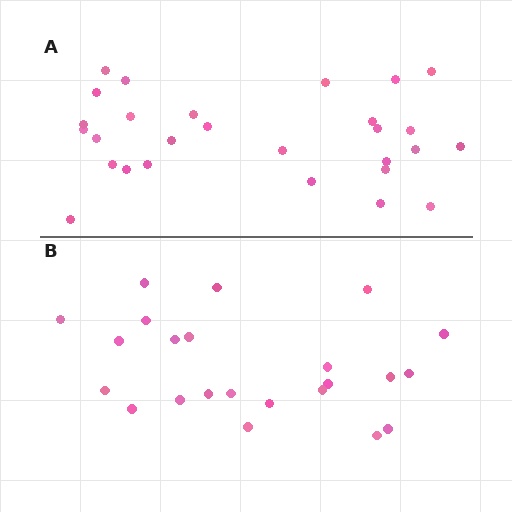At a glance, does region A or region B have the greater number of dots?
Region A (the top region) has more dots.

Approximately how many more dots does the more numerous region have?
Region A has about 5 more dots than region B.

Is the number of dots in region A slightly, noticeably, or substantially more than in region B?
Region A has only slightly more — the two regions are fairly close. The ratio is roughly 1.2 to 1.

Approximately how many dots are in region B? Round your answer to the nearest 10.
About 20 dots. (The exact count is 23, which rounds to 20.)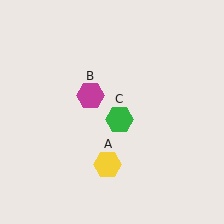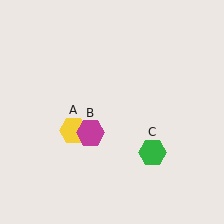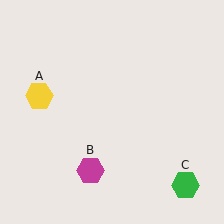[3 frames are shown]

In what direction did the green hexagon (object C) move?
The green hexagon (object C) moved down and to the right.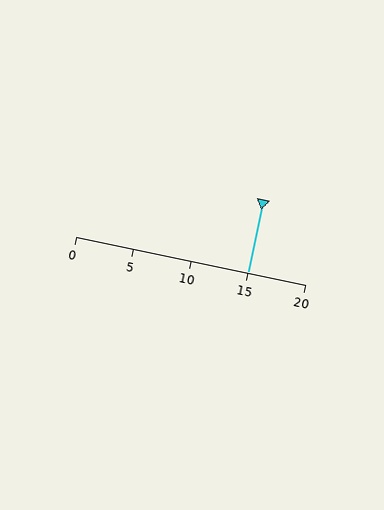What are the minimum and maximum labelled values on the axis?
The axis runs from 0 to 20.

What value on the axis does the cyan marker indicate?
The marker indicates approximately 15.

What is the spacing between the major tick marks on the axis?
The major ticks are spaced 5 apart.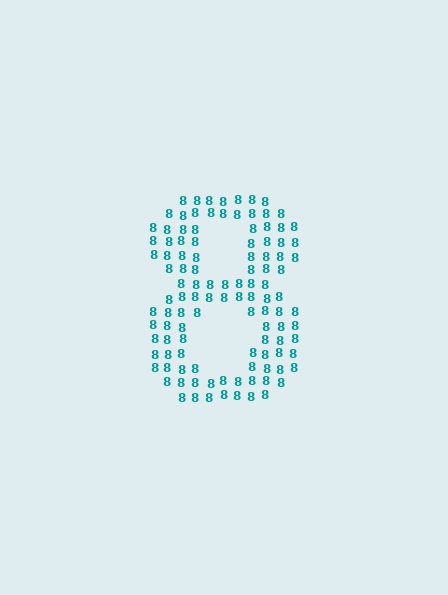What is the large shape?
The large shape is the digit 8.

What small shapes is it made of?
It is made of small digit 8's.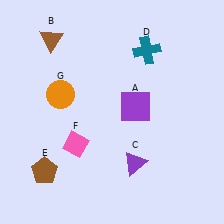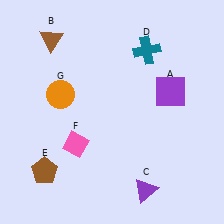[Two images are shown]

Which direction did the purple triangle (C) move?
The purple triangle (C) moved down.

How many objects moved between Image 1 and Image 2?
2 objects moved between the two images.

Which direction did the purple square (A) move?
The purple square (A) moved right.